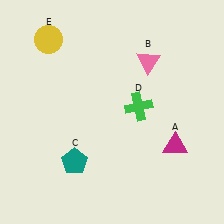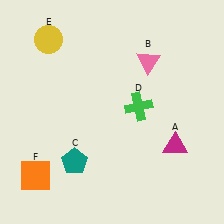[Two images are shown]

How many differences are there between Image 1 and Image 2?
There is 1 difference between the two images.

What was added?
An orange square (F) was added in Image 2.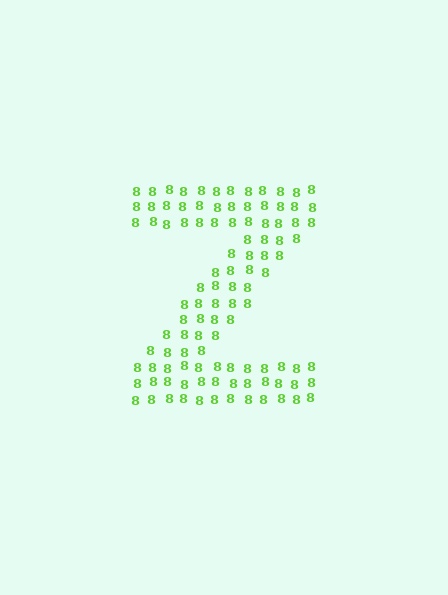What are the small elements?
The small elements are digit 8's.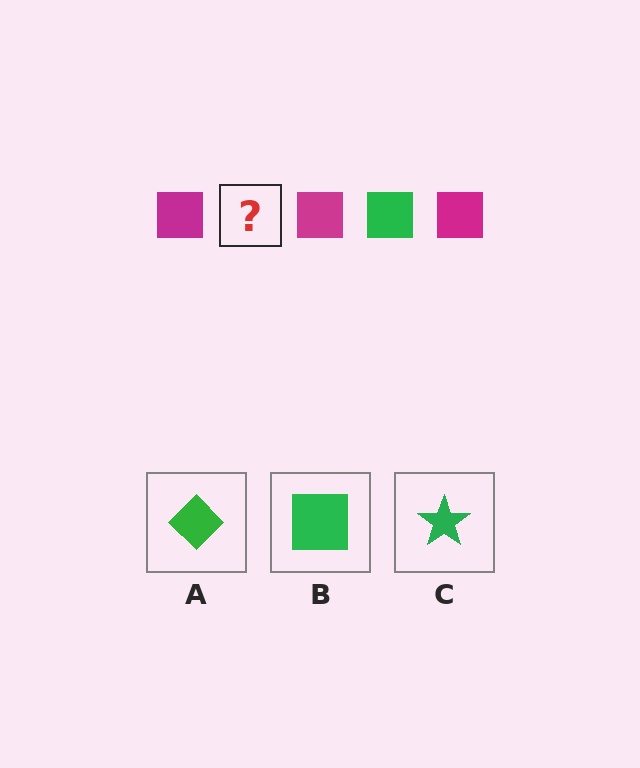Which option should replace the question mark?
Option B.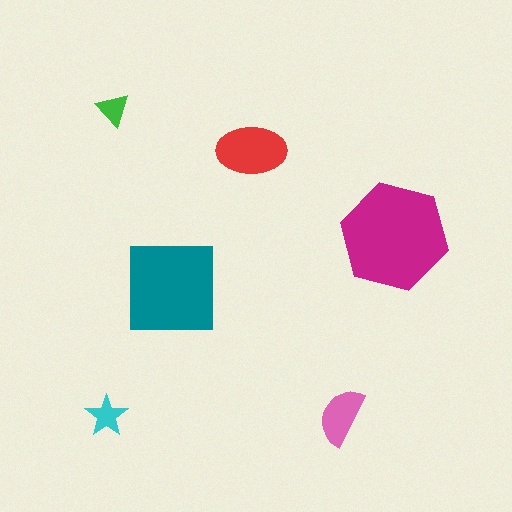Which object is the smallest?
The green triangle.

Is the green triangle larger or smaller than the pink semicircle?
Smaller.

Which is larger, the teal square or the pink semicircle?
The teal square.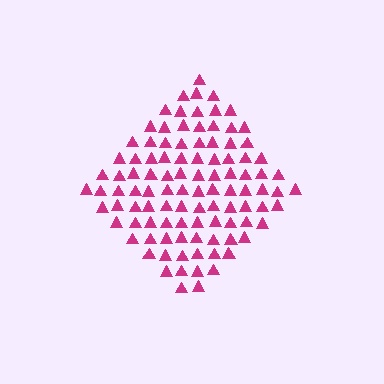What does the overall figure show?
The overall figure shows a diamond.